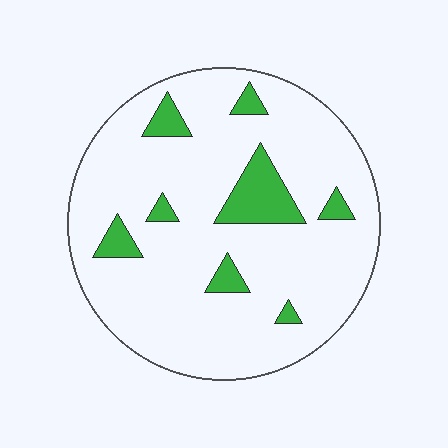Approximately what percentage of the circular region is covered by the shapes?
Approximately 10%.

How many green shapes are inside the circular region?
8.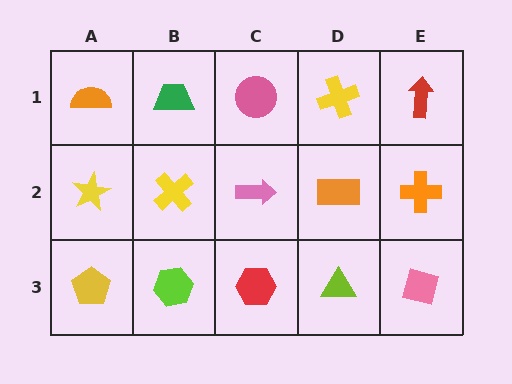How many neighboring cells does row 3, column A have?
2.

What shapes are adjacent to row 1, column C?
A pink arrow (row 2, column C), a green trapezoid (row 1, column B), a yellow cross (row 1, column D).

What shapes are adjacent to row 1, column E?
An orange cross (row 2, column E), a yellow cross (row 1, column D).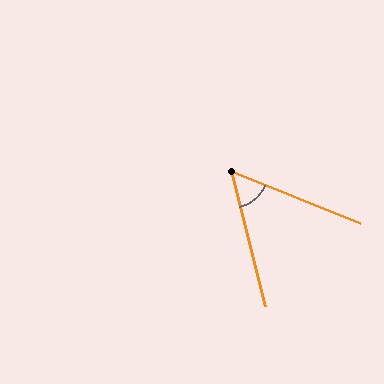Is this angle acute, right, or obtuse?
It is acute.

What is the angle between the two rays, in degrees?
Approximately 54 degrees.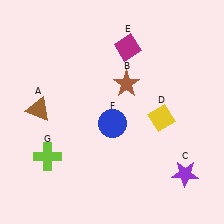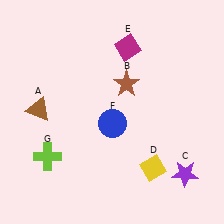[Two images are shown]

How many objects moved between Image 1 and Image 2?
1 object moved between the two images.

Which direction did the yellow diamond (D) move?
The yellow diamond (D) moved down.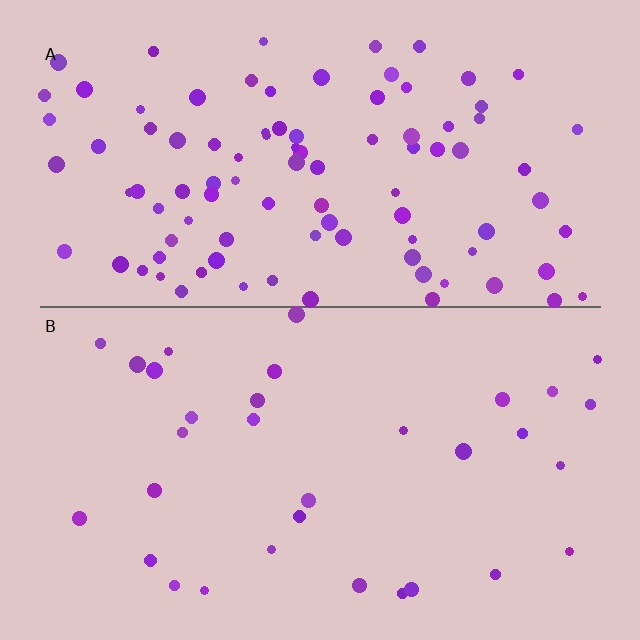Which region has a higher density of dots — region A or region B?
A (the top).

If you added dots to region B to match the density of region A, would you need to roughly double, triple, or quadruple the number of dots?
Approximately triple.